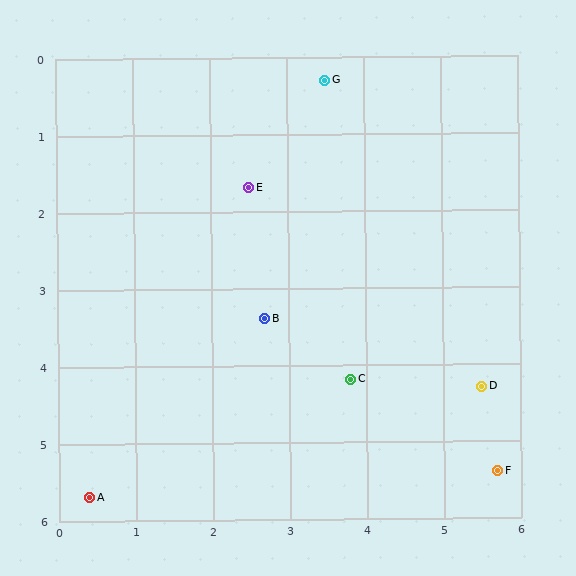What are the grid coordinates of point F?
Point F is at approximately (5.7, 5.4).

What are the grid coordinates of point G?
Point G is at approximately (3.5, 0.3).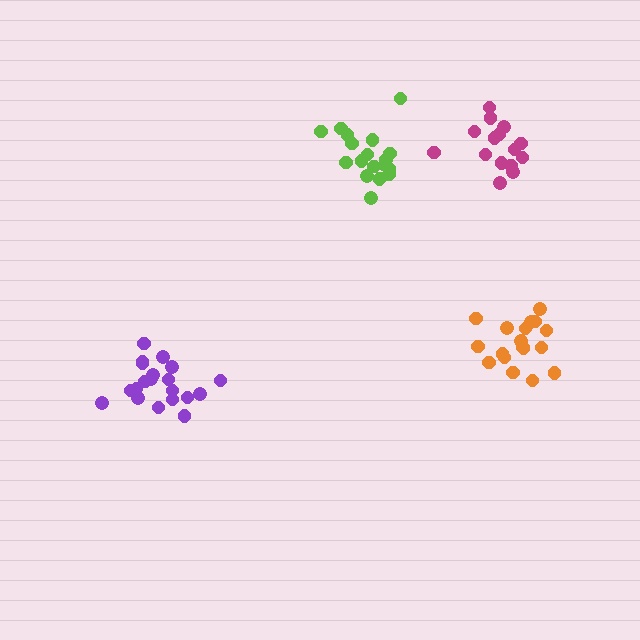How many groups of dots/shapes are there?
There are 4 groups.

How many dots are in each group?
Group 1: 20 dots, Group 2: 18 dots, Group 3: 15 dots, Group 4: 18 dots (71 total).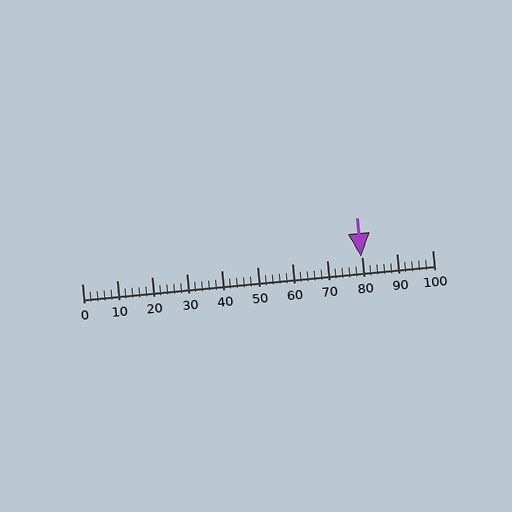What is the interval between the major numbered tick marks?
The major tick marks are spaced 10 units apart.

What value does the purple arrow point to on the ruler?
The purple arrow points to approximately 80.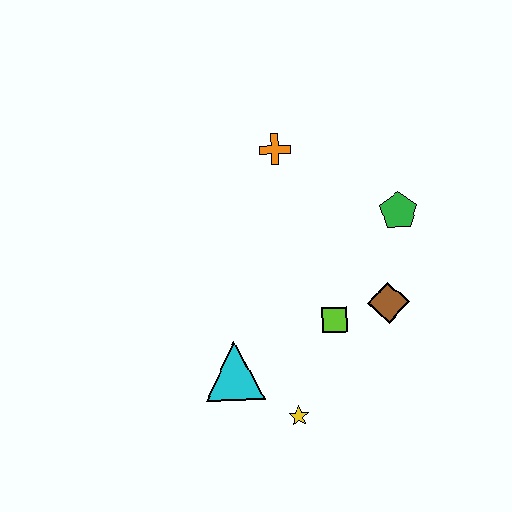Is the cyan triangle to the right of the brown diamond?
No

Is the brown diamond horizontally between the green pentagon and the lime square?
Yes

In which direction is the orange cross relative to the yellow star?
The orange cross is above the yellow star.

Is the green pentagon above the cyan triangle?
Yes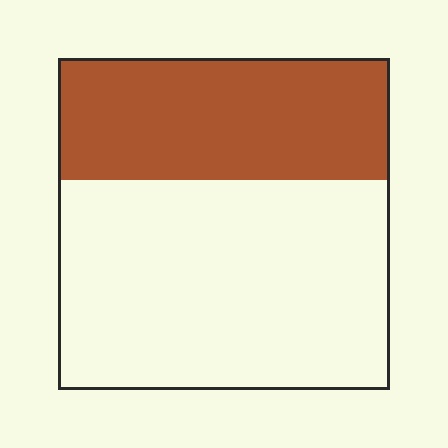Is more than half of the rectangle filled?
No.